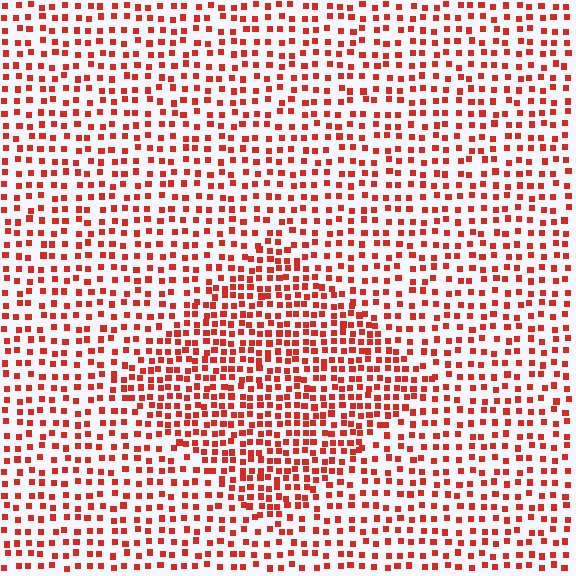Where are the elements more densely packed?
The elements are more densely packed inside the diamond boundary.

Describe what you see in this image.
The image contains small red elements arranged at two different densities. A diamond-shaped region is visible where the elements are more densely packed than the surrounding area.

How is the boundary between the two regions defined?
The boundary is defined by a change in element density (approximately 1.7x ratio). All elements are the same color, size, and shape.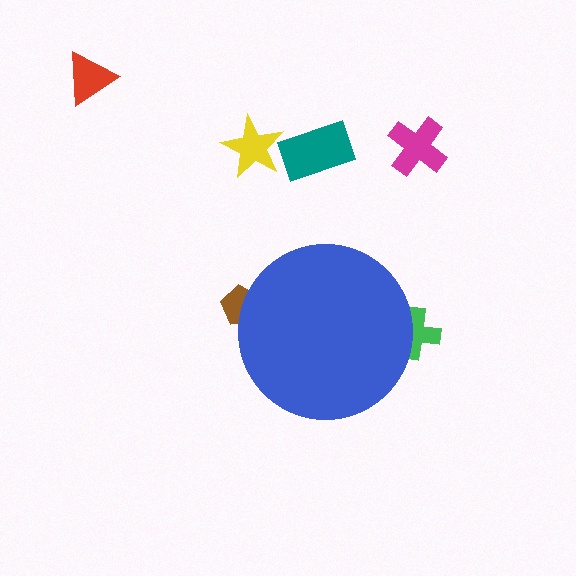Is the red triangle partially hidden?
No, the red triangle is fully visible.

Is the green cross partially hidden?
Yes, the green cross is partially hidden behind the blue circle.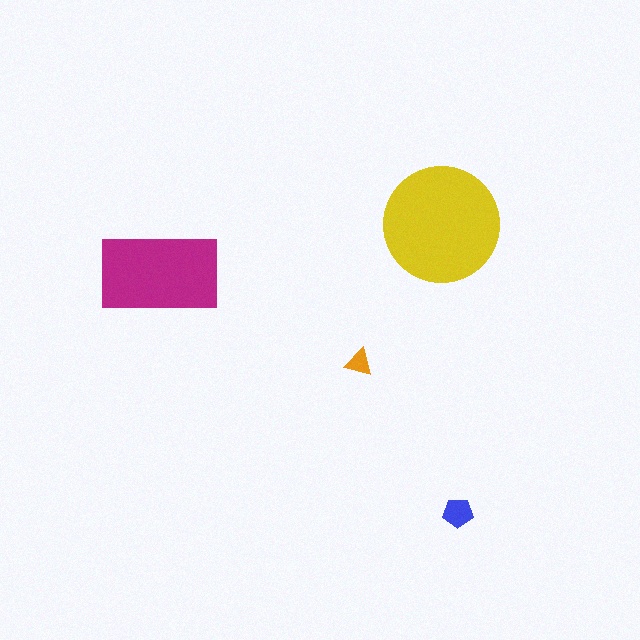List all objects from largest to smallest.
The yellow circle, the magenta rectangle, the blue pentagon, the orange triangle.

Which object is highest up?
The yellow circle is topmost.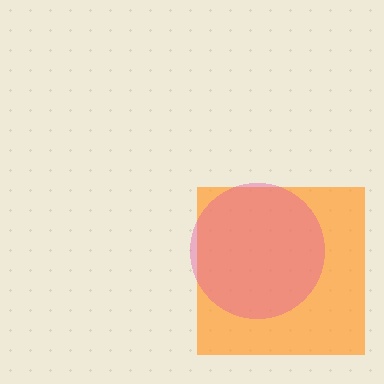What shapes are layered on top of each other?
The layered shapes are: an orange square, a pink circle.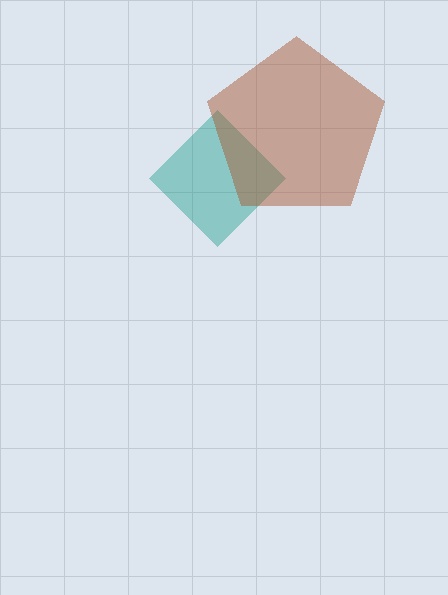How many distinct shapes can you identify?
There are 2 distinct shapes: a teal diamond, a brown pentagon.